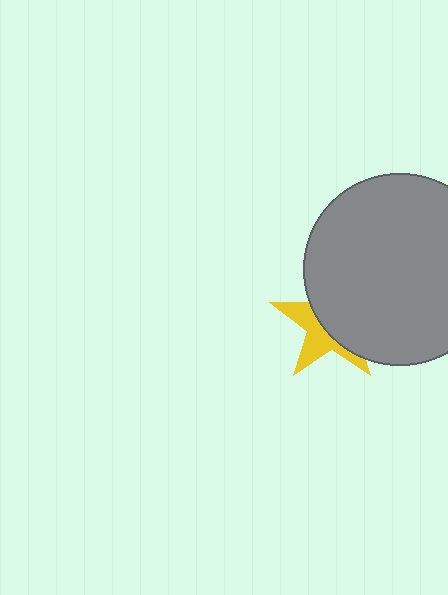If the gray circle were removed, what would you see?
You would see the complete yellow star.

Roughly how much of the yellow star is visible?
A small part of it is visible (roughly 41%).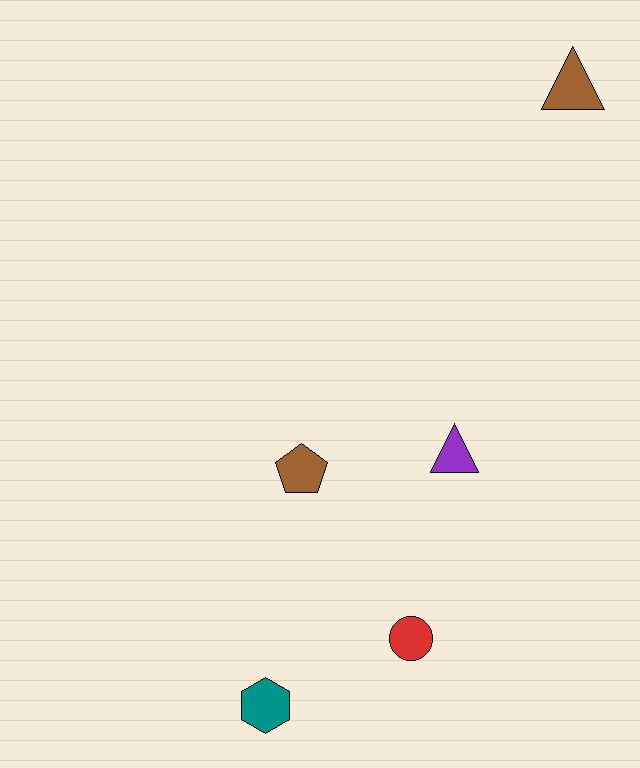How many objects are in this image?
There are 5 objects.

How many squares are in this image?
There are no squares.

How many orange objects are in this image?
There are no orange objects.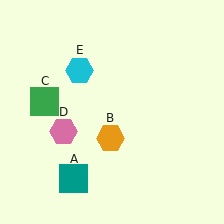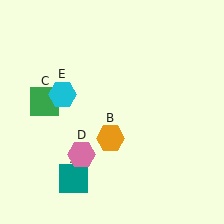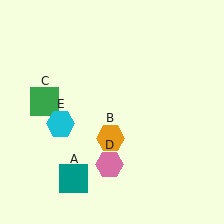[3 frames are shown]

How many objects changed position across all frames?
2 objects changed position: pink hexagon (object D), cyan hexagon (object E).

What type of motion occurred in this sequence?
The pink hexagon (object D), cyan hexagon (object E) rotated counterclockwise around the center of the scene.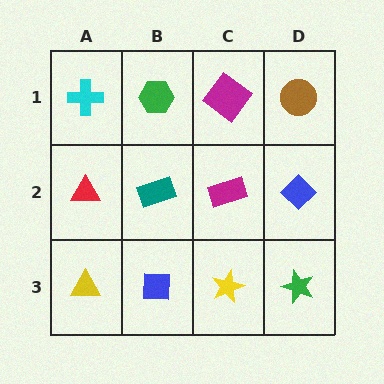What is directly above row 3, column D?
A blue diamond.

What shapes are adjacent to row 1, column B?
A teal rectangle (row 2, column B), a cyan cross (row 1, column A), a magenta diamond (row 1, column C).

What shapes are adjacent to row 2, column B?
A green hexagon (row 1, column B), a blue square (row 3, column B), a red triangle (row 2, column A), a magenta rectangle (row 2, column C).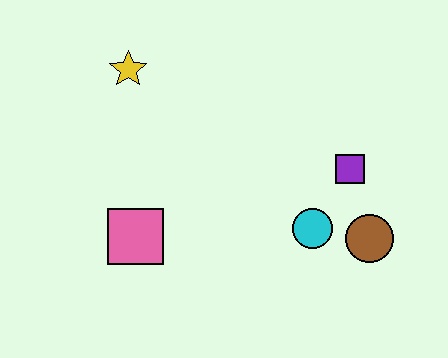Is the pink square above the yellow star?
No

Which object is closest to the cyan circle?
The brown circle is closest to the cyan circle.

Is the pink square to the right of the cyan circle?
No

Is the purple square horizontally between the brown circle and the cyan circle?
Yes